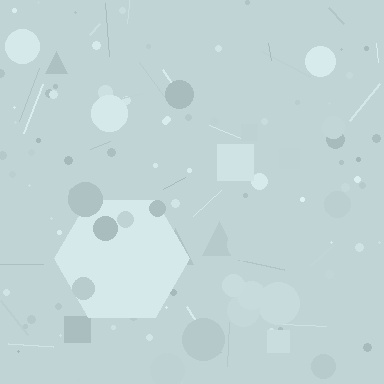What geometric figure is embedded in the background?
A hexagon is embedded in the background.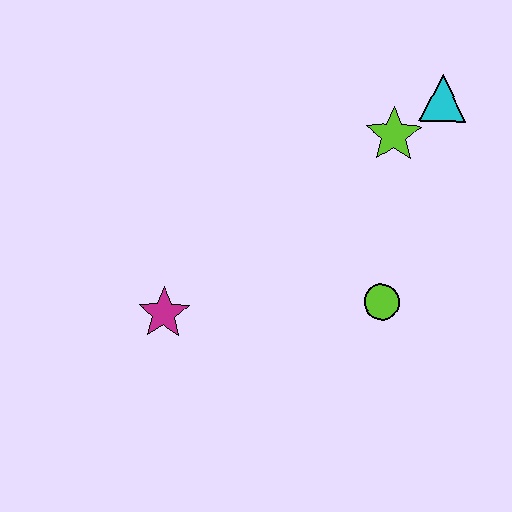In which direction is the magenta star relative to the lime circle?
The magenta star is to the left of the lime circle.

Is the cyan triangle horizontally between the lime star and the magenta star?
No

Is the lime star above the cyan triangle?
No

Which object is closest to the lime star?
The cyan triangle is closest to the lime star.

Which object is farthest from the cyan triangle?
The magenta star is farthest from the cyan triangle.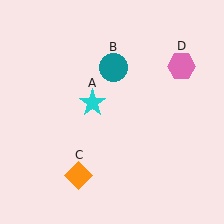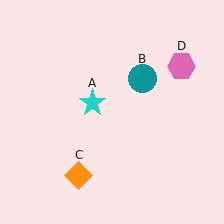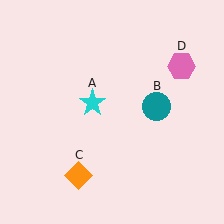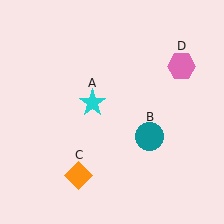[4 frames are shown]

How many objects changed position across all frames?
1 object changed position: teal circle (object B).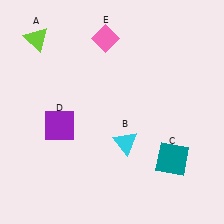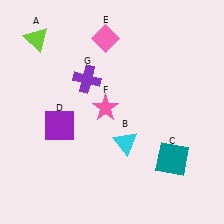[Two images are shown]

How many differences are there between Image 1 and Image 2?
There are 2 differences between the two images.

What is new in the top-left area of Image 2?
A purple cross (G) was added in the top-left area of Image 2.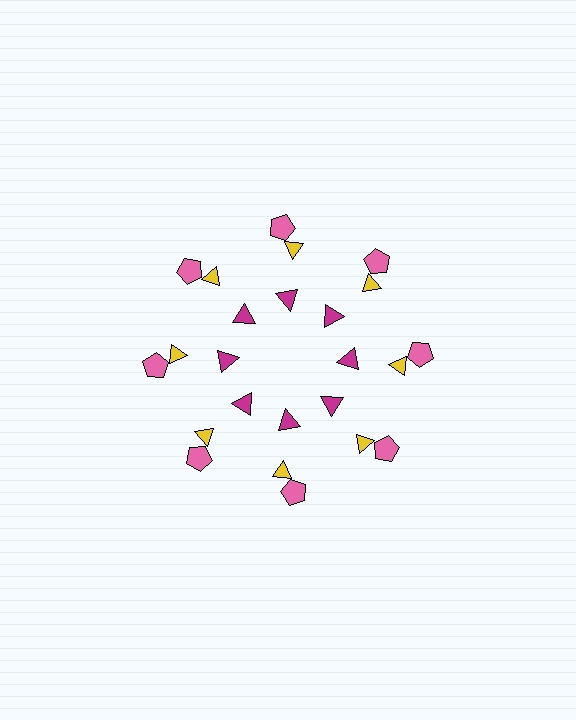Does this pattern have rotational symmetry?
Yes, this pattern has 8-fold rotational symmetry. It looks the same after rotating 45 degrees around the center.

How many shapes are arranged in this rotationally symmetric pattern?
There are 24 shapes, arranged in 8 groups of 3.